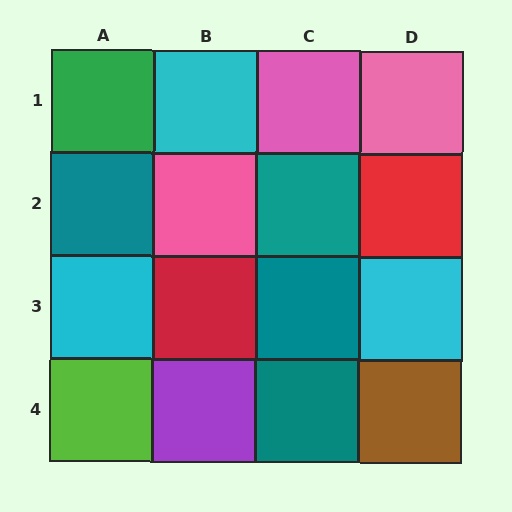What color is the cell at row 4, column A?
Lime.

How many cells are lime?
1 cell is lime.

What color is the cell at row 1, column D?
Pink.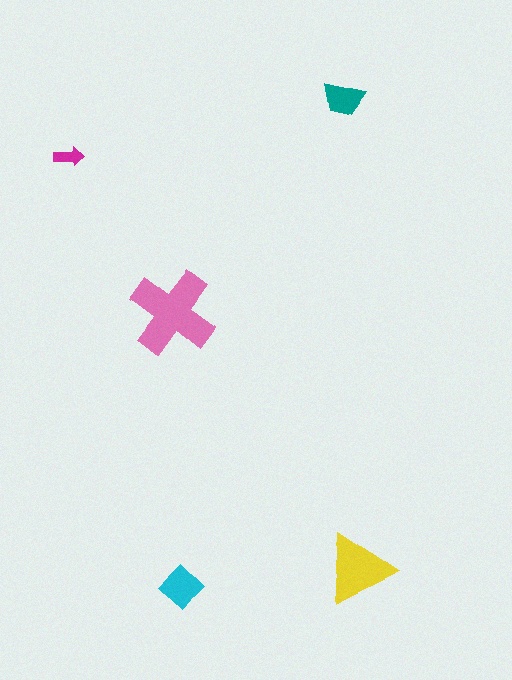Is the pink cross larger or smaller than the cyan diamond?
Larger.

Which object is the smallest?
The magenta arrow.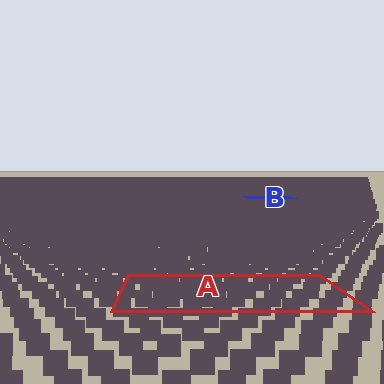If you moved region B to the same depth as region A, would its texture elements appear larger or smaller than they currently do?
They would appear larger. At a closer depth, the same texture elements are projected at a bigger on-screen size.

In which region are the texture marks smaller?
The texture marks are smaller in region B, because it is farther away.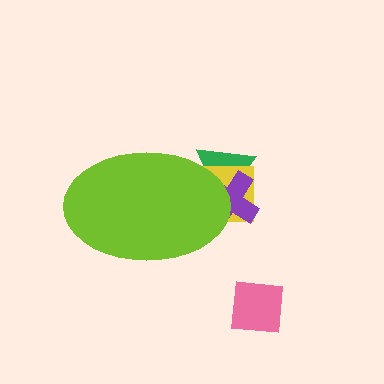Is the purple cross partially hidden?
Yes, the purple cross is partially hidden behind the lime ellipse.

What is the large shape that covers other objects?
A lime ellipse.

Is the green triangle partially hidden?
Yes, the green triangle is partially hidden behind the lime ellipse.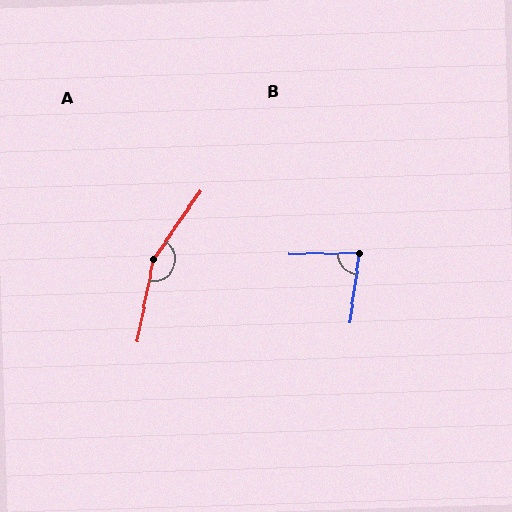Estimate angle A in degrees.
Approximately 156 degrees.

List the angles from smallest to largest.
B (82°), A (156°).